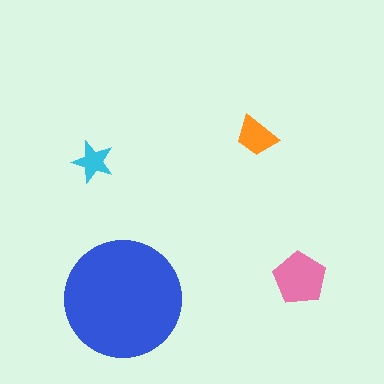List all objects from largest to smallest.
The blue circle, the pink pentagon, the orange trapezoid, the cyan star.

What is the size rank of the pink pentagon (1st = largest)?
2nd.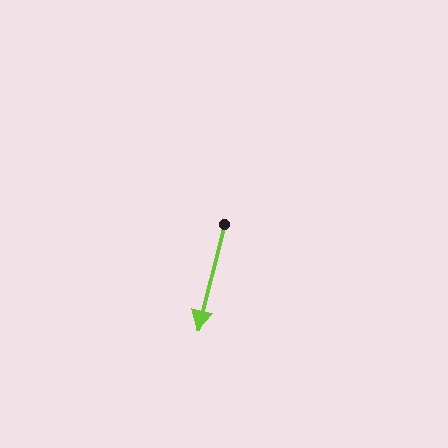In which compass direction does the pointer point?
South.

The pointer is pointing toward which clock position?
Roughly 6 o'clock.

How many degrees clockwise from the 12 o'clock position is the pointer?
Approximately 194 degrees.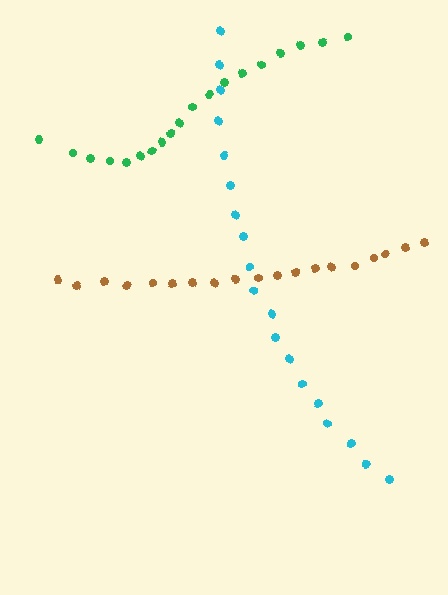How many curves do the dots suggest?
There are 3 distinct paths.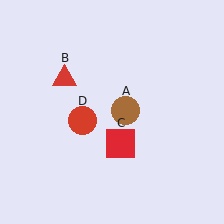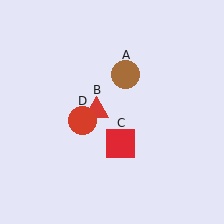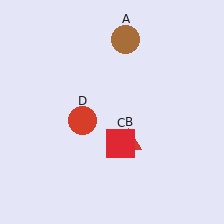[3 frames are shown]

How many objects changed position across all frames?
2 objects changed position: brown circle (object A), red triangle (object B).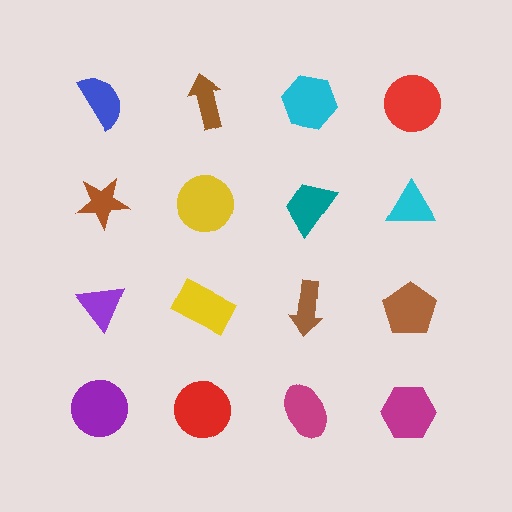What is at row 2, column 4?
A cyan triangle.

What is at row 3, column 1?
A purple triangle.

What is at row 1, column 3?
A cyan hexagon.